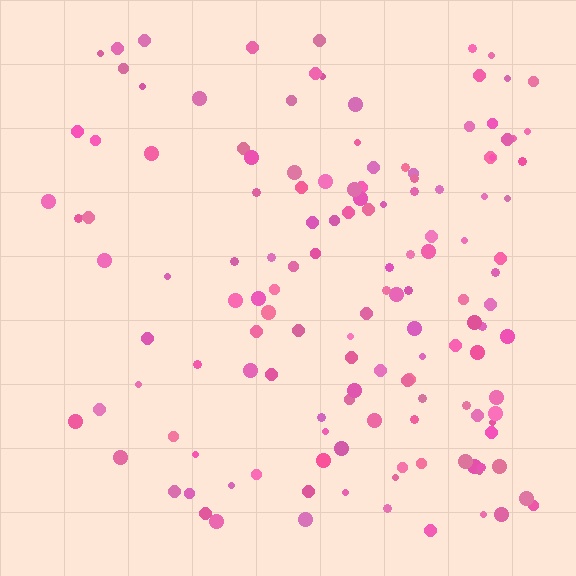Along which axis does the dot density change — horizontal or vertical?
Horizontal.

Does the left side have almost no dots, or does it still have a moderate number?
Still a moderate number, just noticeably fewer than the right.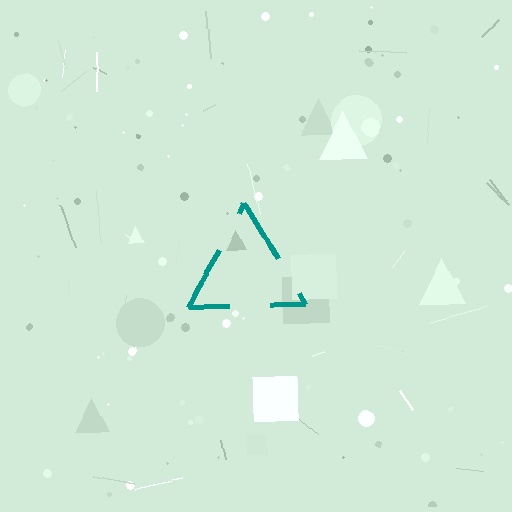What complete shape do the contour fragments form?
The contour fragments form a triangle.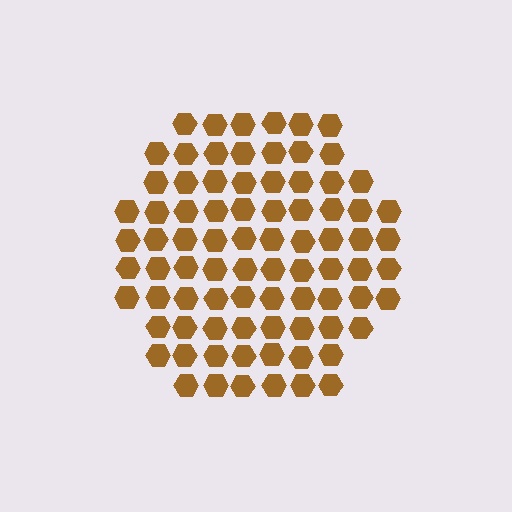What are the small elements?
The small elements are hexagons.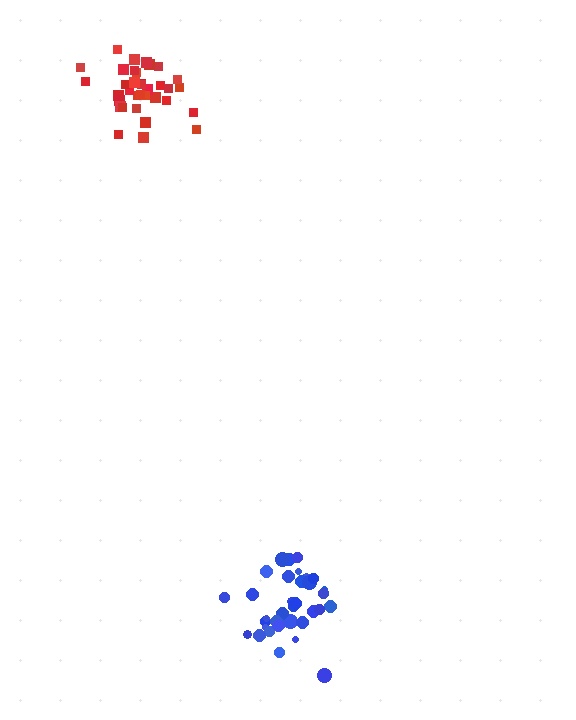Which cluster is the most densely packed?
Red.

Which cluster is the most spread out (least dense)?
Blue.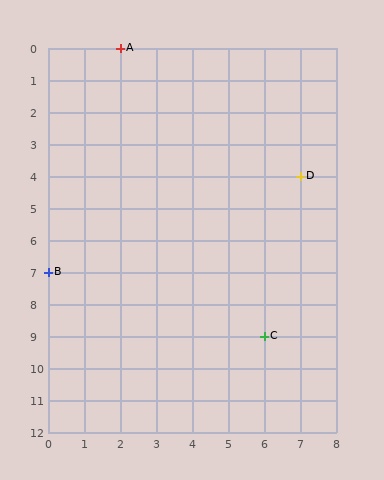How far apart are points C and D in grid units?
Points C and D are 1 column and 5 rows apart (about 5.1 grid units diagonally).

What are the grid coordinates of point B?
Point B is at grid coordinates (0, 7).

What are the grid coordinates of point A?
Point A is at grid coordinates (2, 0).